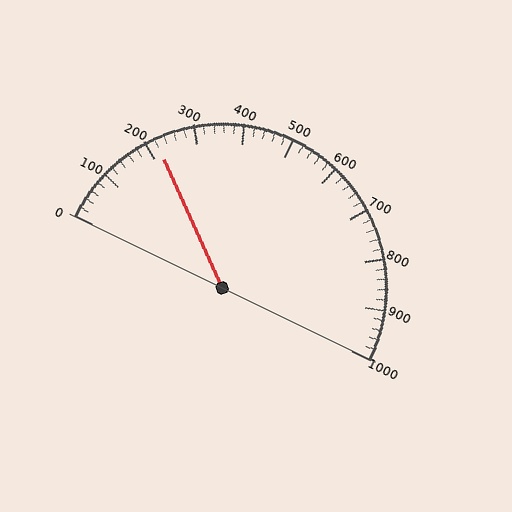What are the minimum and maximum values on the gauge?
The gauge ranges from 0 to 1000.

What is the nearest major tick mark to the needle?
The nearest major tick mark is 200.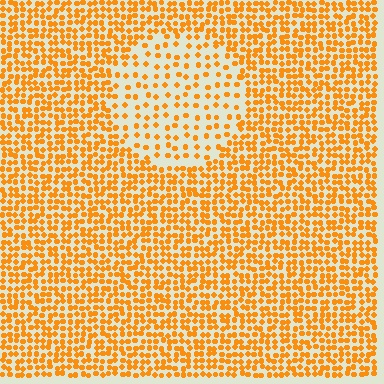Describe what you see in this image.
The image contains small orange elements arranged at two different densities. A circle-shaped region is visible where the elements are less densely packed than the surrounding area.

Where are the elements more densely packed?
The elements are more densely packed outside the circle boundary.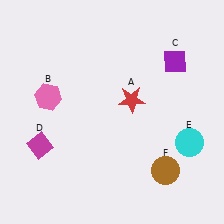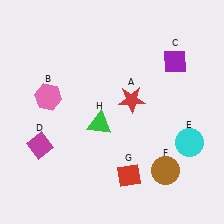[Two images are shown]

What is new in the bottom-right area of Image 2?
A red diamond (G) was added in the bottom-right area of Image 2.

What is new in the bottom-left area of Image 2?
A green triangle (H) was added in the bottom-left area of Image 2.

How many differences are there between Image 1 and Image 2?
There are 2 differences between the two images.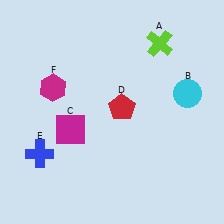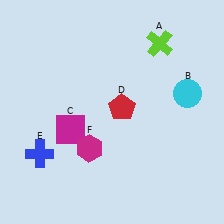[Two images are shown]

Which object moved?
The magenta hexagon (F) moved down.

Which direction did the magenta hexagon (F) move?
The magenta hexagon (F) moved down.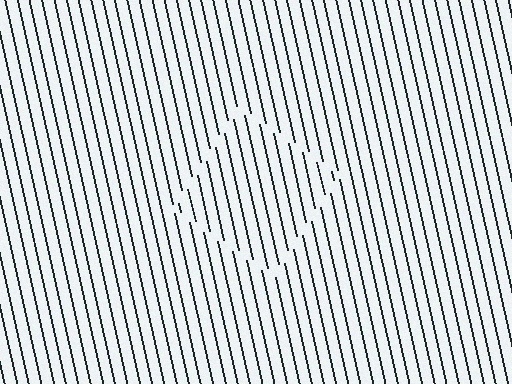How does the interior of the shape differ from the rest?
The interior of the shape contains the same grating, shifted by half a period — the contour is defined by the phase discontinuity where line-ends from the inner and outer gratings abut.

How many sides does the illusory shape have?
4 sides — the line-ends trace a square.